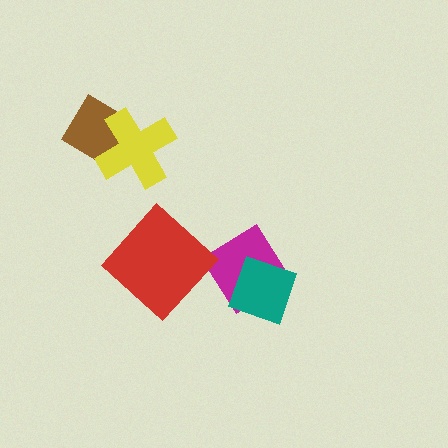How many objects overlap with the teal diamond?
1 object overlaps with the teal diamond.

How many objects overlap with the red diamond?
0 objects overlap with the red diamond.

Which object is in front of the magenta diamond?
The teal diamond is in front of the magenta diamond.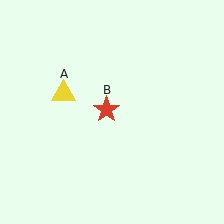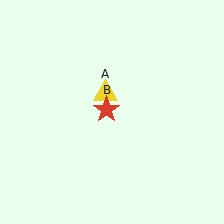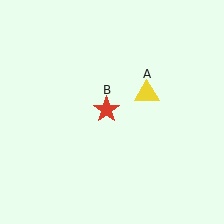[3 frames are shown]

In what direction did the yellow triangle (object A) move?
The yellow triangle (object A) moved right.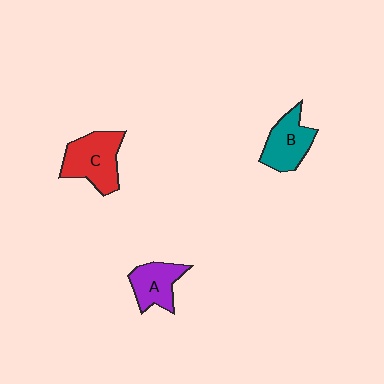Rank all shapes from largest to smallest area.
From largest to smallest: C (red), B (teal), A (purple).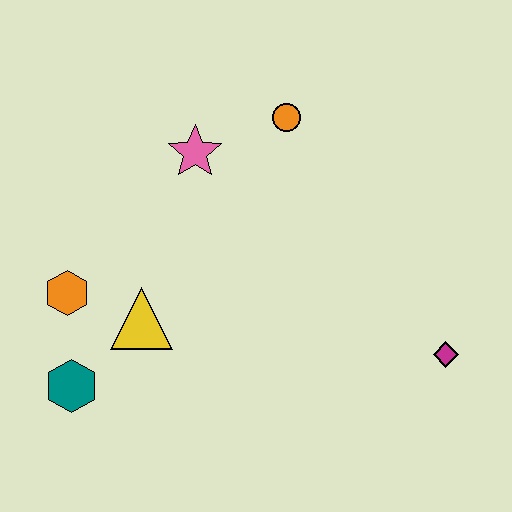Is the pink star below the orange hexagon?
No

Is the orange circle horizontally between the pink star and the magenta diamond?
Yes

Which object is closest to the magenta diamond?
The orange circle is closest to the magenta diamond.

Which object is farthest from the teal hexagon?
The magenta diamond is farthest from the teal hexagon.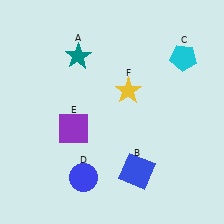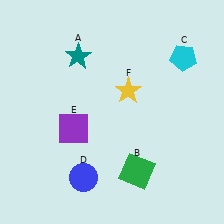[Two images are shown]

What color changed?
The square (B) changed from blue in Image 1 to green in Image 2.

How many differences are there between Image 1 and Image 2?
There is 1 difference between the two images.